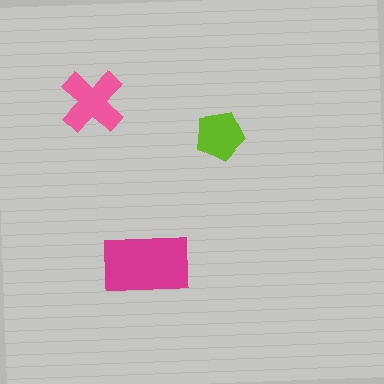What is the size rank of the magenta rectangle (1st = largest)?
1st.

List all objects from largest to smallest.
The magenta rectangle, the pink cross, the lime pentagon.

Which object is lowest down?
The magenta rectangle is bottommost.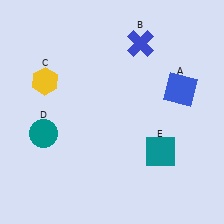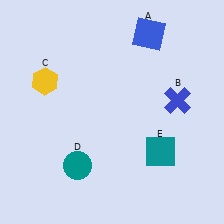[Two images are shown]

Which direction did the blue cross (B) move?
The blue cross (B) moved down.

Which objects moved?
The objects that moved are: the blue square (A), the blue cross (B), the teal circle (D).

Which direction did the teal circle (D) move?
The teal circle (D) moved right.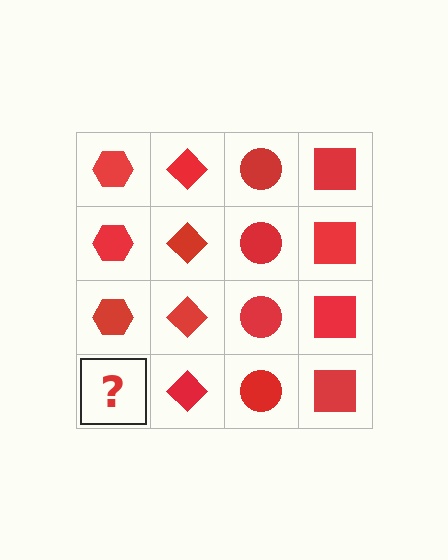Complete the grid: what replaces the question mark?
The question mark should be replaced with a red hexagon.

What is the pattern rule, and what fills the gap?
The rule is that each column has a consistent shape. The gap should be filled with a red hexagon.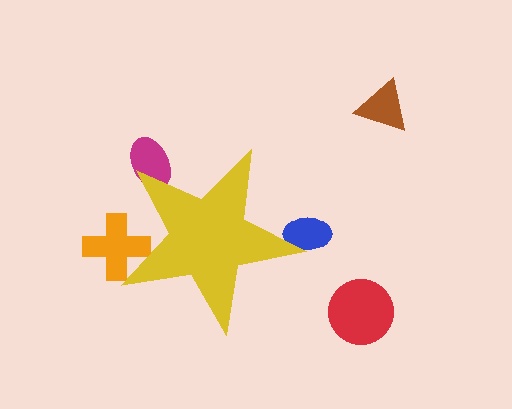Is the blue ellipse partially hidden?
Yes, the blue ellipse is partially hidden behind the yellow star.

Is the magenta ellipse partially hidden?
Yes, the magenta ellipse is partially hidden behind the yellow star.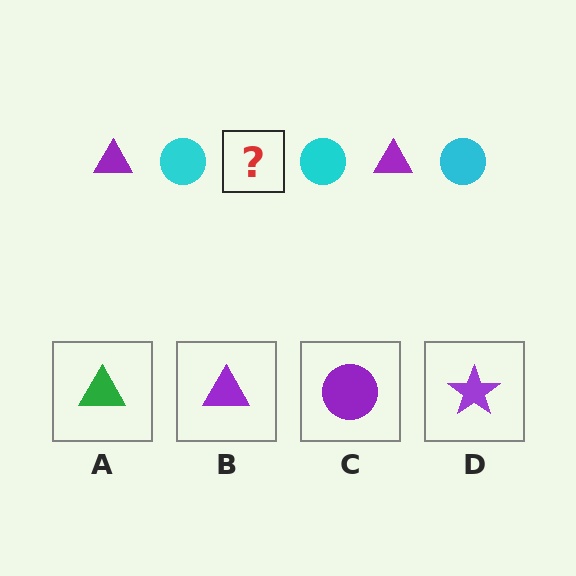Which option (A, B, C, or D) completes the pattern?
B.